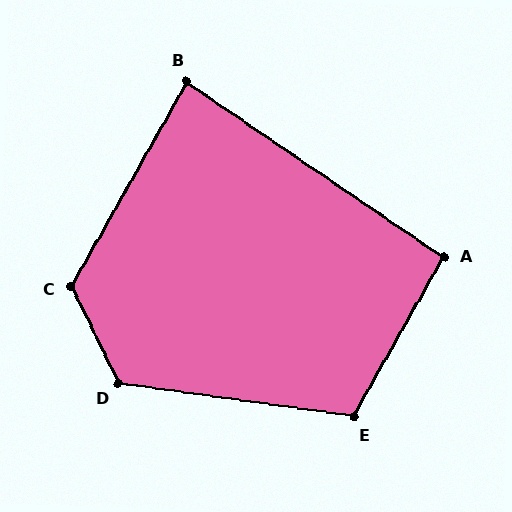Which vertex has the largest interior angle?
C, at approximately 124 degrees.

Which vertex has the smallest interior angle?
B, at approximately 85 degrees.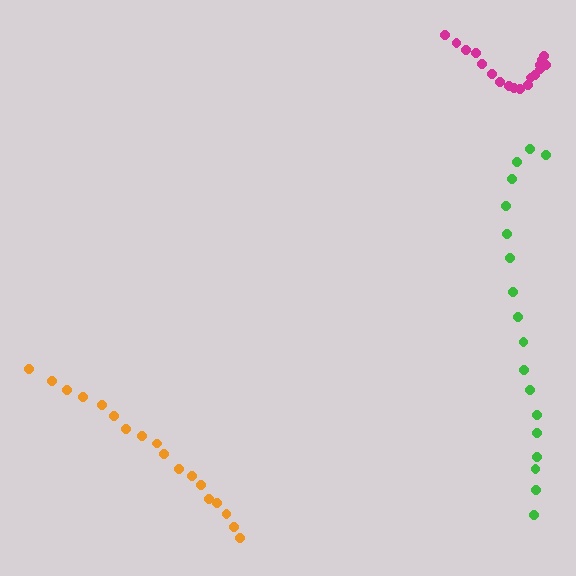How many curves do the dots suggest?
There are 3 distinct paths.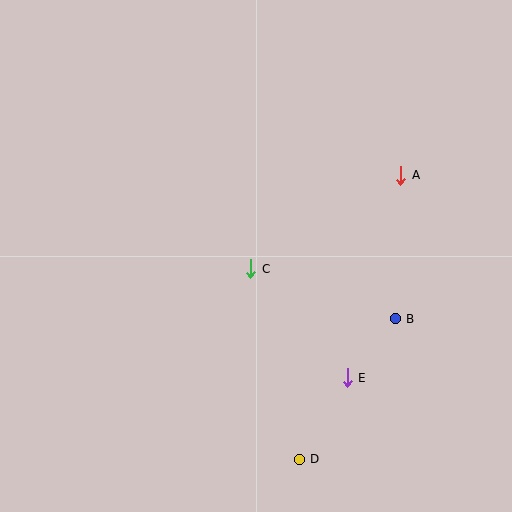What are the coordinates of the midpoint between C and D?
The midpoint between C and D is at (275, 364).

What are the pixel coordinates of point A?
Point A is at (401, 175).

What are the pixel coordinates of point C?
Point C is at (251, 269).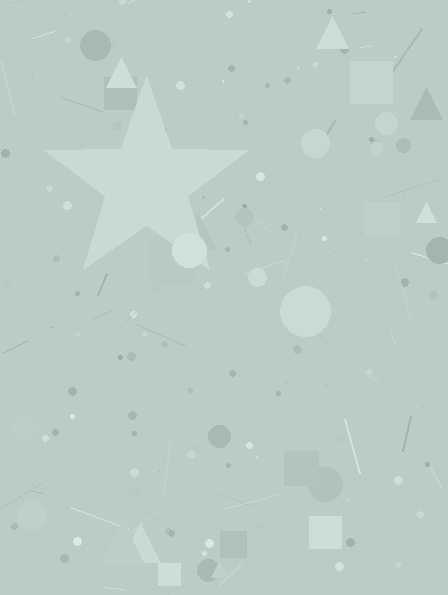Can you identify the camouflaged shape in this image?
The camouflaged shape is a star.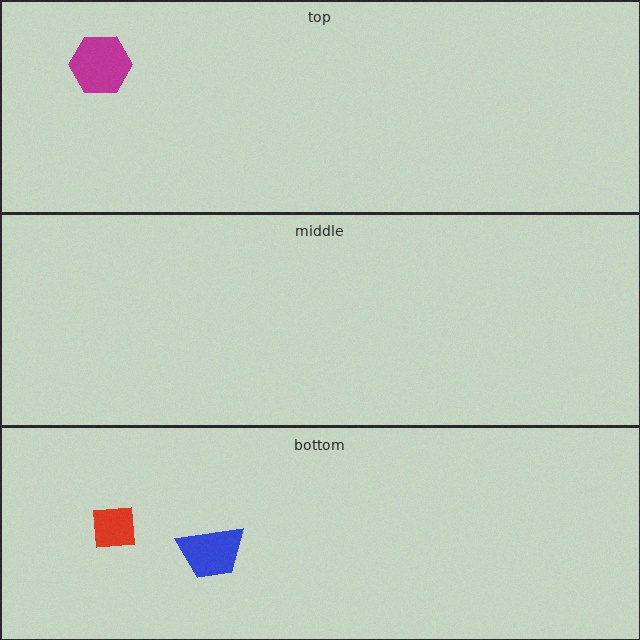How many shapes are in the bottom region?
2.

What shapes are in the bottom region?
The blue trapezoid, the red square.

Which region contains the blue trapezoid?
The bottom region.